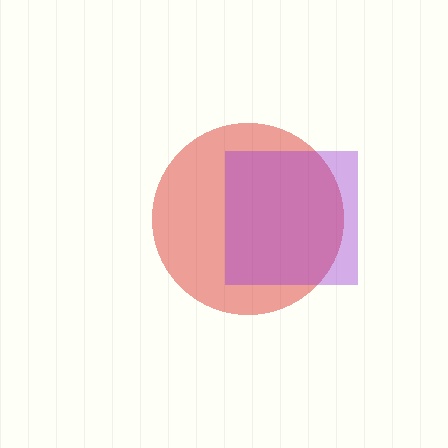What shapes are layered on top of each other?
The layered shapes are: a red circle, a purple square.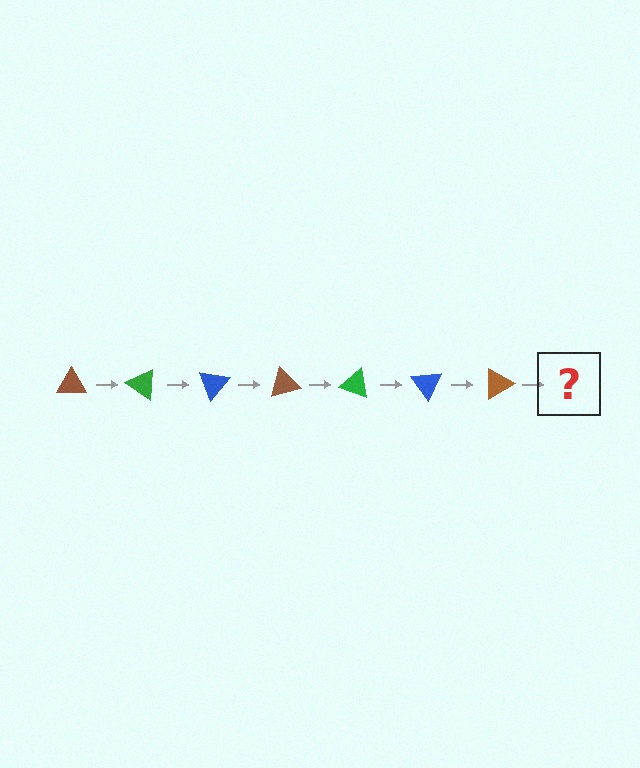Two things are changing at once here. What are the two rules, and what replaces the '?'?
The two rules are that it rotates 35 degrees each step and the color cycles through brown, green, and blue. The '?' should be a green triangle, rotated 245 degrees from the start.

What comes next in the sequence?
The next element should be a green triangle, rotated 245 degrees from the start.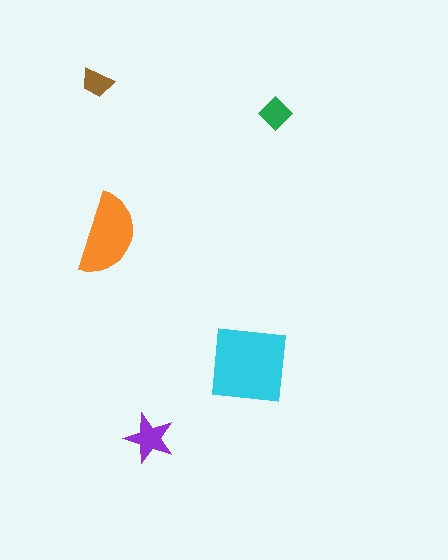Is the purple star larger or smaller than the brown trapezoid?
Larger.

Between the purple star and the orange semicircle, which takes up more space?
The orange semicircle.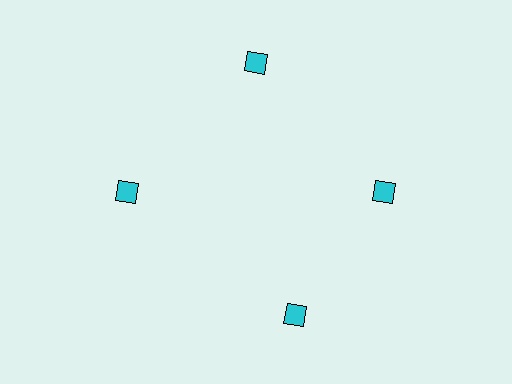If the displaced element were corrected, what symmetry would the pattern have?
It would have 4-fold rotational symmetry — the pattern would map onto itself every 90 degrees.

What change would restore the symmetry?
The symmetry would be restored by rotating it back into even spacing with its neighbors so that all 4 squares sit at equal angles and equal distance from the center.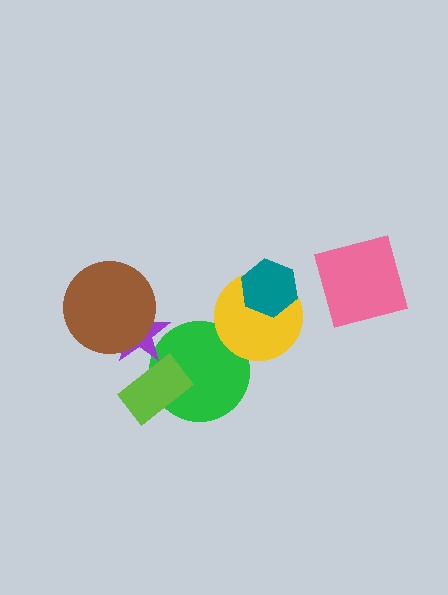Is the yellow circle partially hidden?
Yes, it is partially covered by another shape.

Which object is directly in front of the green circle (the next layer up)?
The yellow circle is directly in front of the green circle.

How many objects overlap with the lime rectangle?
2 objects overlap with the lime rectangle.